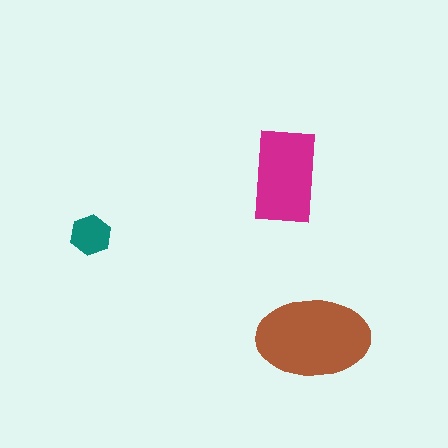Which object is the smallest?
The teal hexagon.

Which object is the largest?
The brown ellipse.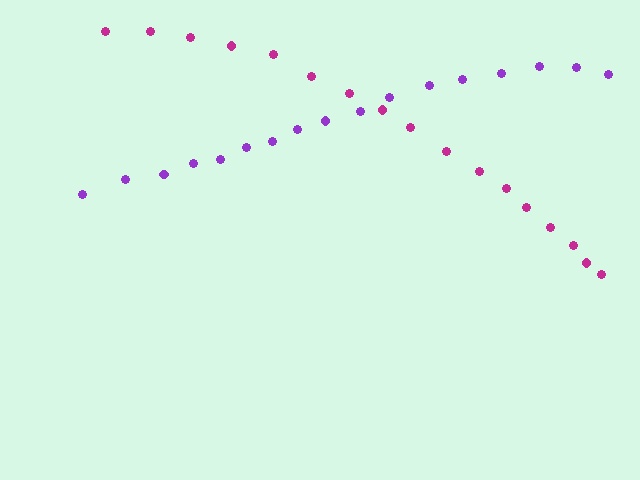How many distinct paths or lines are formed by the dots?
There are 2 distinct paths.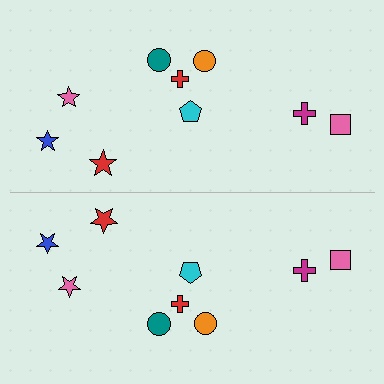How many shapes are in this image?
There are 18 shapes in this image.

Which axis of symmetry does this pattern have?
The pattern has a horizontal axis of symmetry running through the center of the image.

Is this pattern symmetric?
Yes, this pattern has bilateral (reflection) symmetry.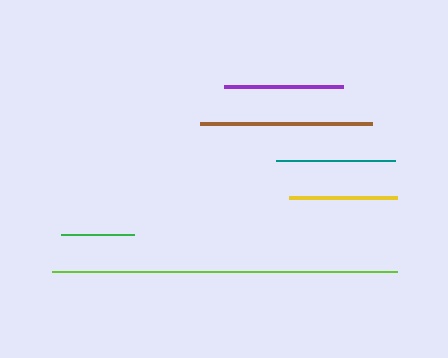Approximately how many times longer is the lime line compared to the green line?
The lime line is approximately 4.8 times the length of the green line.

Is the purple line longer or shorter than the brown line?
The brown line is longer than the purple line.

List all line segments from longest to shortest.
From longest to shortest: lime, brown, teal, purple, yellow, green.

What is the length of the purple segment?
The purple segment is approximately 119 pixels long.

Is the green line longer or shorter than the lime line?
The lime line is longer than the green line.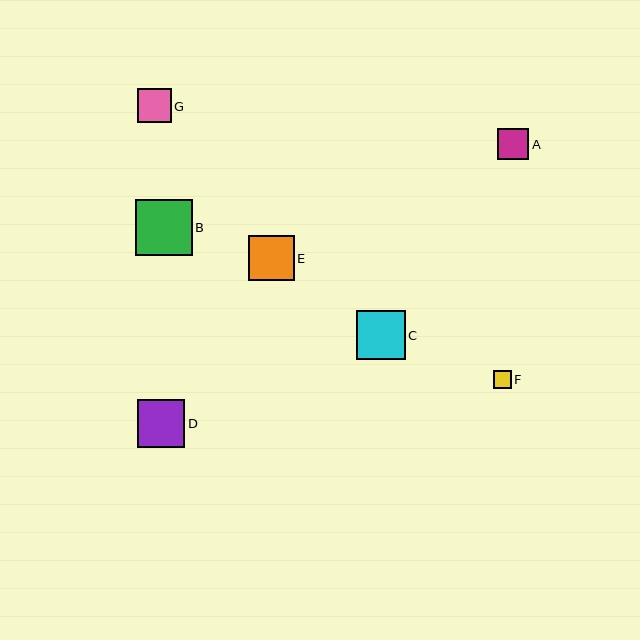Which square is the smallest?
Square F is the smallest with a size of approximately 18 pixels.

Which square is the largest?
Square B is the largest with a size of approximately 56 pixels.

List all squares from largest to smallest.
From largest to smallest: B, C, D, E, G, A, F.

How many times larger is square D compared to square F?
Square D is approximately 2.6 times the size of square F.